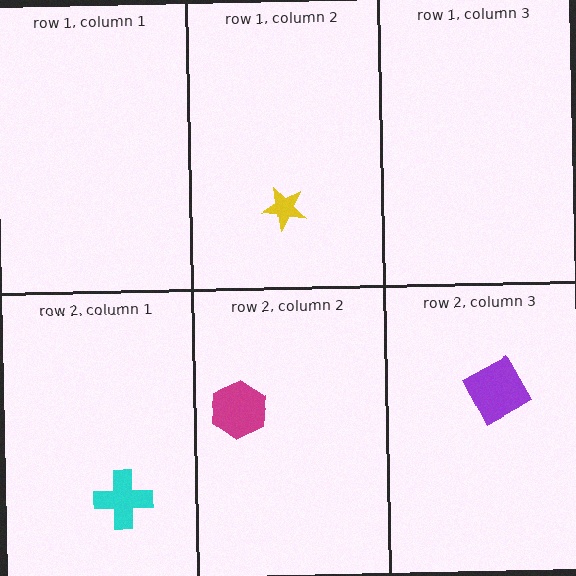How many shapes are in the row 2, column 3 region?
1.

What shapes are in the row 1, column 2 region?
The yellow star.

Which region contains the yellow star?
The row 1, column 2 region.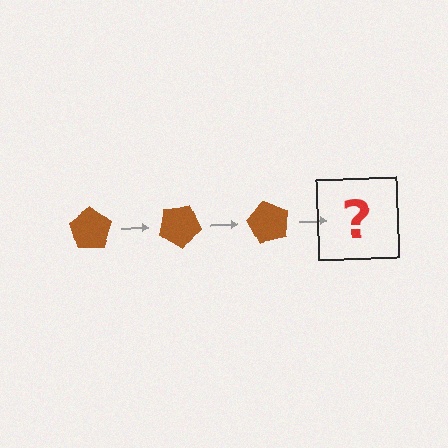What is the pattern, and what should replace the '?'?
The pattern is that the pentagon rotates 30 degrees each step. The '?' should be a brown pentagon rotated 90 degrees.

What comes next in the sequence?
The next element should be a brown pentagon rotated 90 degrees.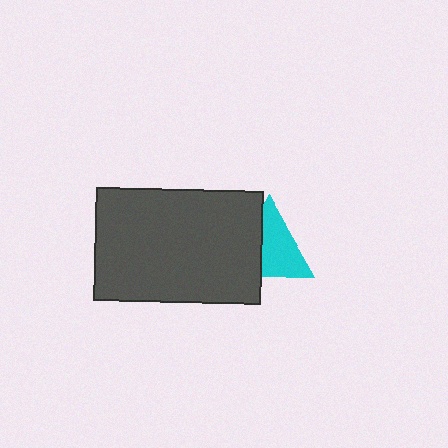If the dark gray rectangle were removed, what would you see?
You would see the complete cyan triangle.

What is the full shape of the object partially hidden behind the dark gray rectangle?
The partially hidden object is a cyan triangle.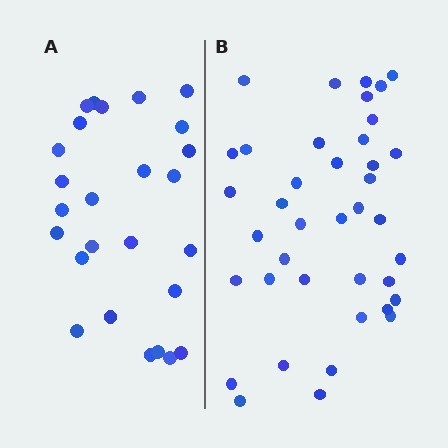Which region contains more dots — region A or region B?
Region B (the right region) has more dots.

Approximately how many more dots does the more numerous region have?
Region B has approximately 15 more dots than region A.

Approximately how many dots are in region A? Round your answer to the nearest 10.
About 30 dots. (The exact count is 26, which rounds to 30.)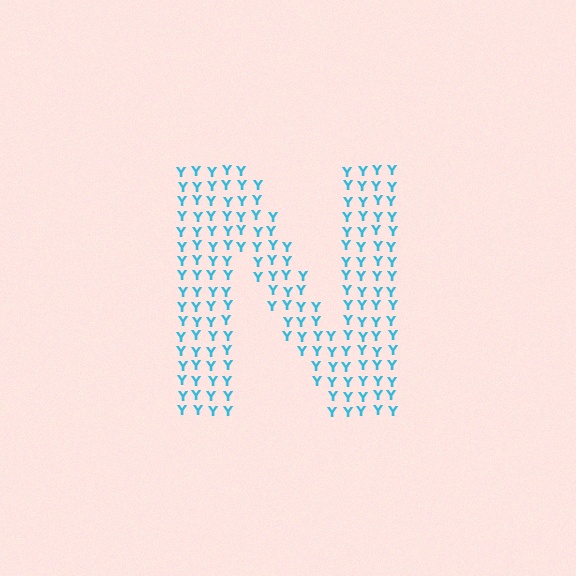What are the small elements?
The small elements are letter Y's.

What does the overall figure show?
The overall figure shows the letter N.